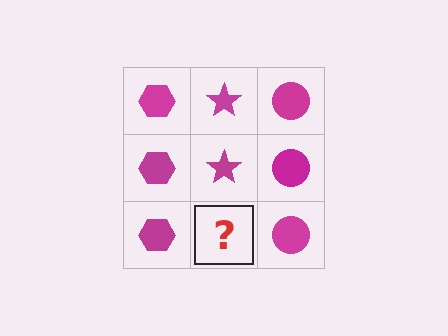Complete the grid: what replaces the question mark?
The question mark should be replaced with a magenta star.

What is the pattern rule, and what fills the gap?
The rule is that each column has a consistent shape. The gap should be filled with a magenta star.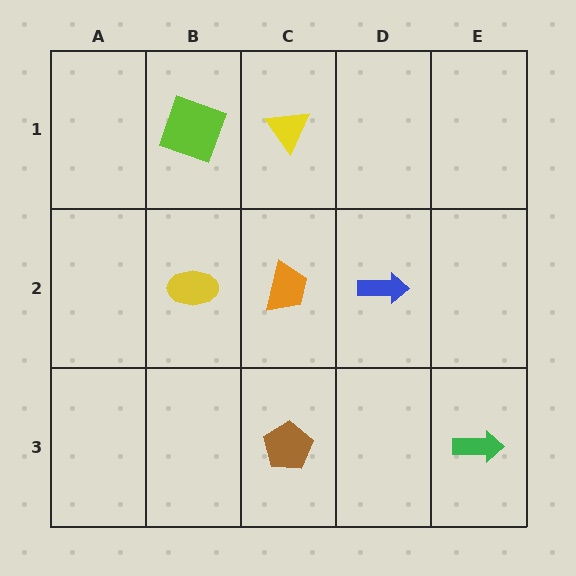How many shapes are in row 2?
3 shapes.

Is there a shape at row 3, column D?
No, that cell is empty.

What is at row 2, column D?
A blue arrow.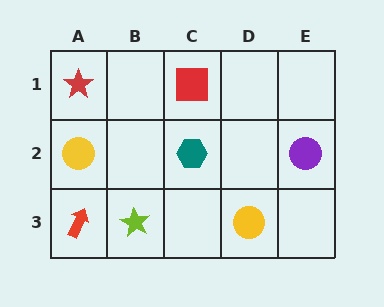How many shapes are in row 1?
2 shapes.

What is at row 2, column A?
A yellow circle.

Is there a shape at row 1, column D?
No, that cell is empty.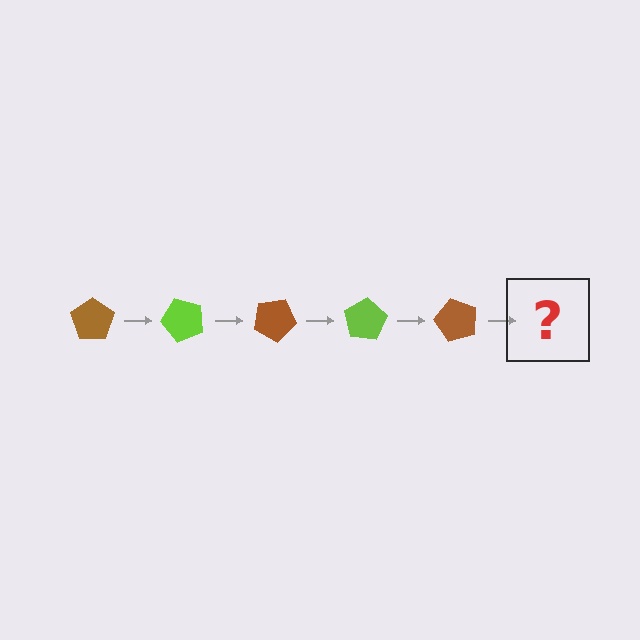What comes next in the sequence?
The next element should be a lime pentagon, rotated 250 degrees from the start.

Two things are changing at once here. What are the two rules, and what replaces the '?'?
The two rules are that it rotates 50 degrees each step and the color cycles through brown and lime. The '?' should be a lime pentagon, rotated 250 degrees from the start.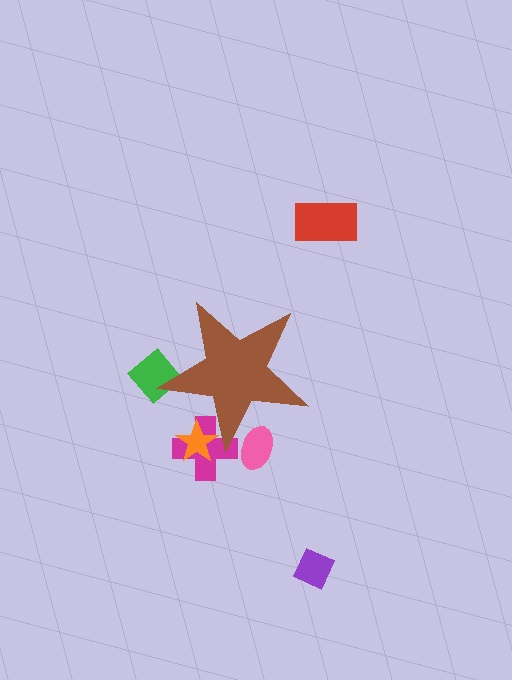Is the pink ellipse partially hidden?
Yes, the pink ellipse is partially hidden behind the brown star.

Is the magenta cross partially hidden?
Yes, the magenta cross is partially hidden behind the brown star.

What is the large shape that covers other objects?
A brown star.